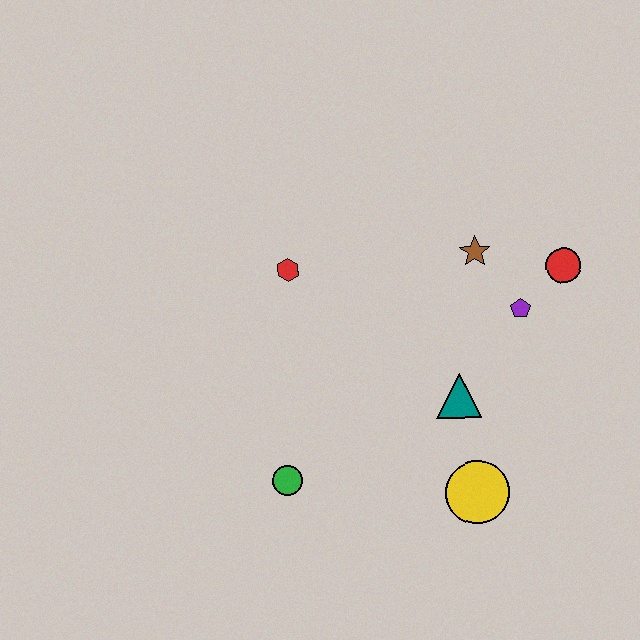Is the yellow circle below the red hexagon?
Yes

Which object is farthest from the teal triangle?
The red hexagon is farthest from the teal triangle.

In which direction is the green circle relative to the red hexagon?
The green circle is below the red hexagon.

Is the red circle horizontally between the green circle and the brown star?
No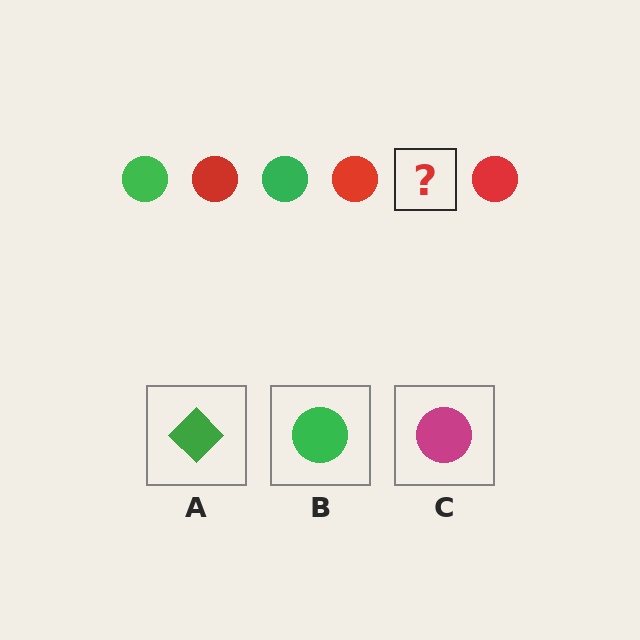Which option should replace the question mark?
Option B.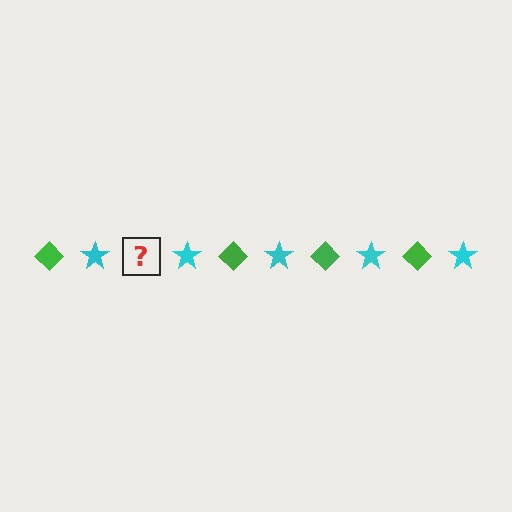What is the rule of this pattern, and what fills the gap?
The rule is that the pattern alternates between green diamond and cyan star. The gap should be filled with a green diamond.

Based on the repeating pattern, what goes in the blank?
The blank should be a green diamond.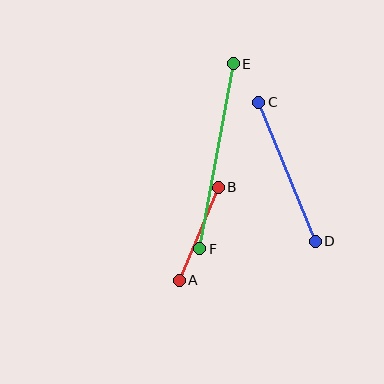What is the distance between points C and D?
The distance is approximately 150 pixels.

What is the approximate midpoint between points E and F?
The midpoint is at approximately (217, 156) pixels.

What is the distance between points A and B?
The distance is approximately 101 pixels.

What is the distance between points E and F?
The distance is approximately 188 pixels.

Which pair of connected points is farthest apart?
Points E and F are farthest apart.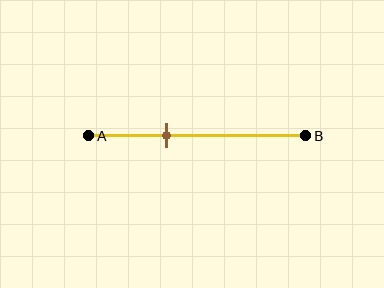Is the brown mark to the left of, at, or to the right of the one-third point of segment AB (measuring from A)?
The brown mark is approximately at the one-third point of segment AB.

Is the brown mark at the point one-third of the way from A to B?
Yes, the mark is approximately at the one-third point.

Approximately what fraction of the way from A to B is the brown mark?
The brown mark is approximately 35% of the way from A to B.